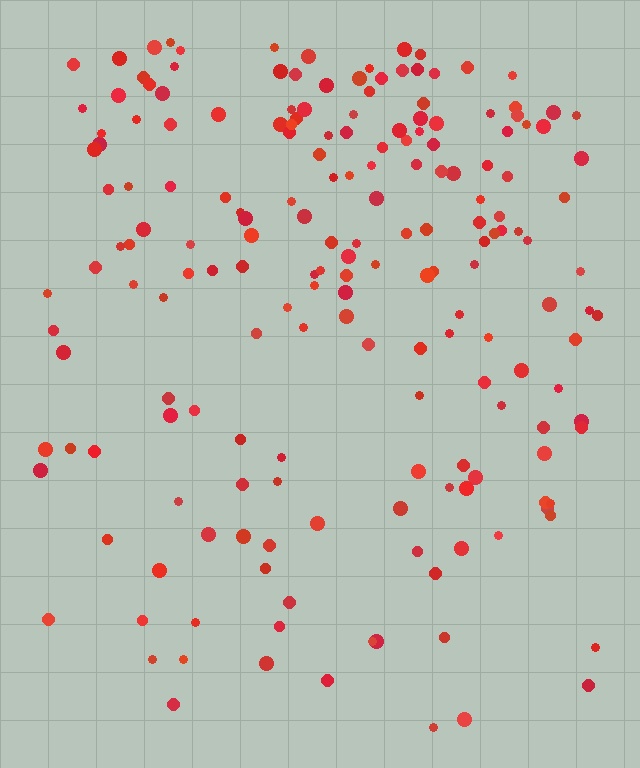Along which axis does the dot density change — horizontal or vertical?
Vertical.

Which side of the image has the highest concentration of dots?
The top.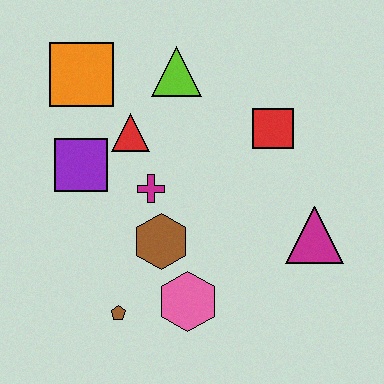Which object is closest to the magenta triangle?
The red square is closest to the magenta triangle.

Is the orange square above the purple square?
Yes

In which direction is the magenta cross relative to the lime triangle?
The magenta cross is below the lime triangle.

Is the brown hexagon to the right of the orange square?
Yes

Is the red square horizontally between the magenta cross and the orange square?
No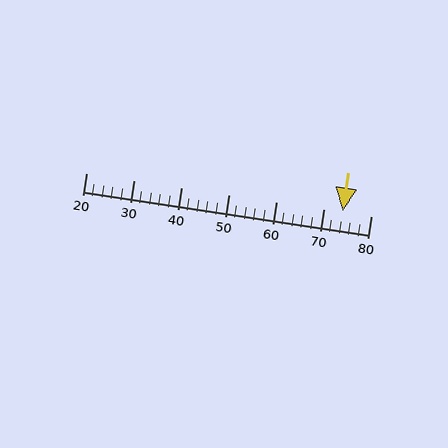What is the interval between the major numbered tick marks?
The major tick marks are spaced 10 units apart.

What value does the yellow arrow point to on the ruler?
The yellow arrow points to approximately 74.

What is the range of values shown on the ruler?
The ruler shows values from 20 to 80.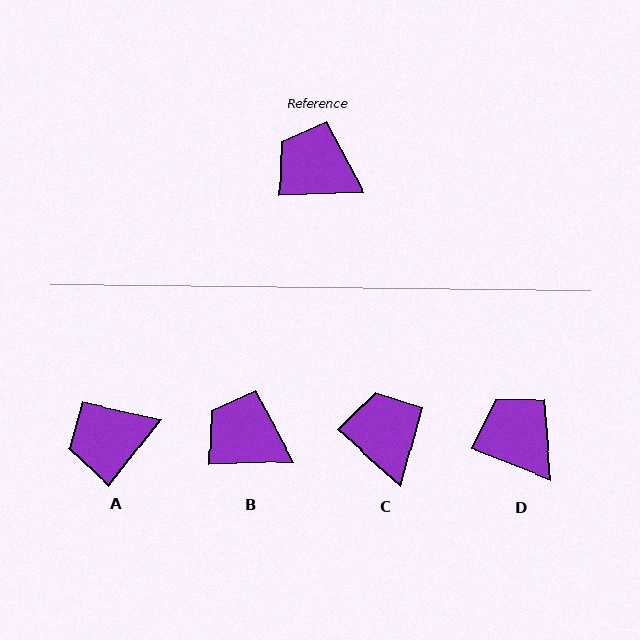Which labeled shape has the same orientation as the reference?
B.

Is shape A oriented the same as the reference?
No, it is off by about 50 degrees.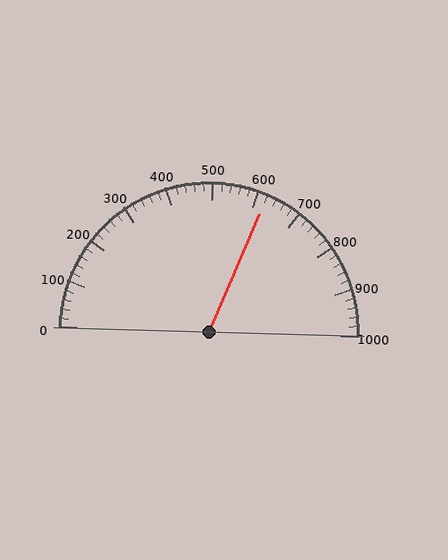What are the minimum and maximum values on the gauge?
The gauge ranges from 0 to 1000.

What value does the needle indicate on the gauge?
The needle indicates approximately 620.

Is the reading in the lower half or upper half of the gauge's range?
The reading is in the upper half of the range (0 to 1000).